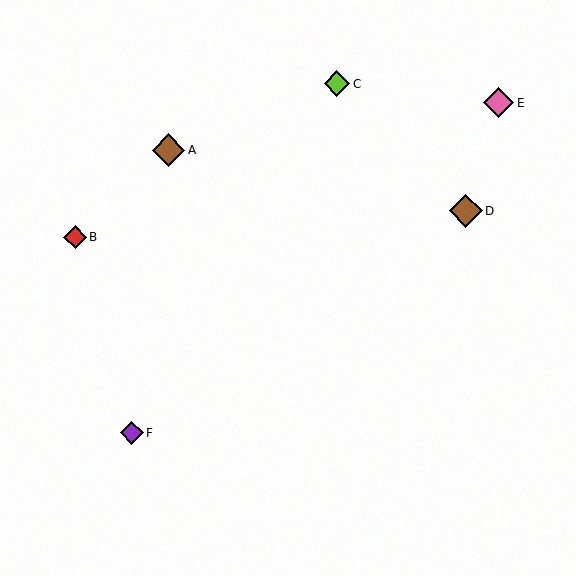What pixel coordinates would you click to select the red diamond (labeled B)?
Click at (75, 237) to select the red diamond B.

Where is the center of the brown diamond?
The center of the brown diamond is at (168, 150).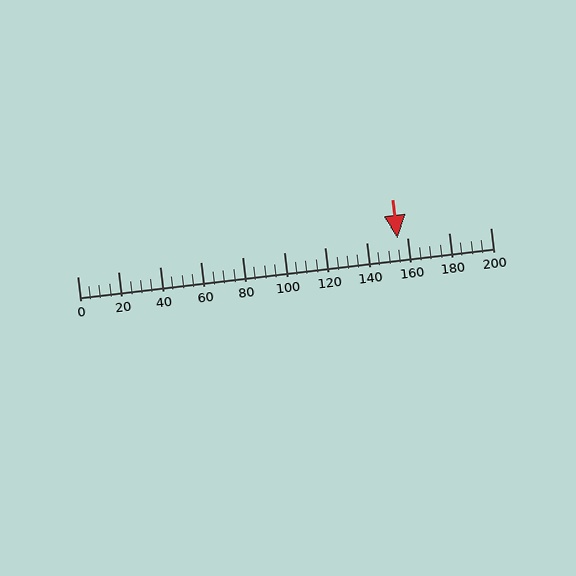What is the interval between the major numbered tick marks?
The major tick marks are spaced 20 units apart.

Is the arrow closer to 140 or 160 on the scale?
The arrow is closer to 160.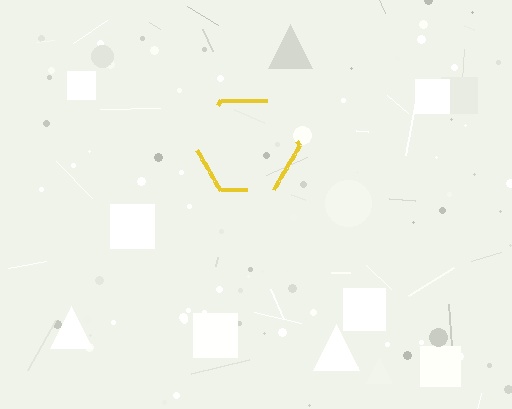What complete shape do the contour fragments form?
The contour fragments form a hexagon.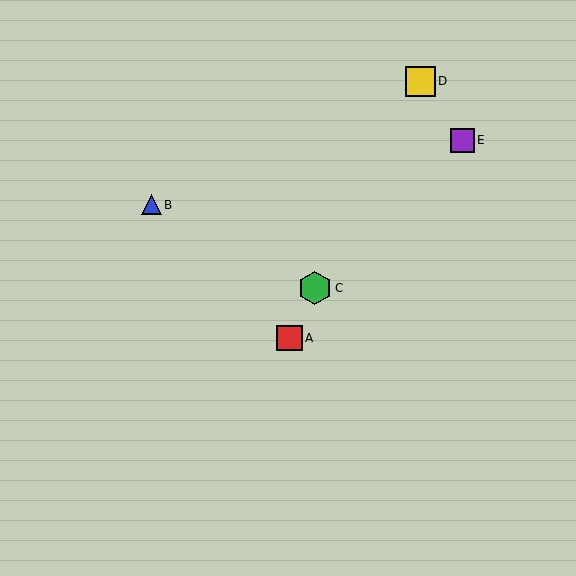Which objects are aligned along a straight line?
Objects A, C, D are aligned along a straight line.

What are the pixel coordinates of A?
Object A is at (289, 338).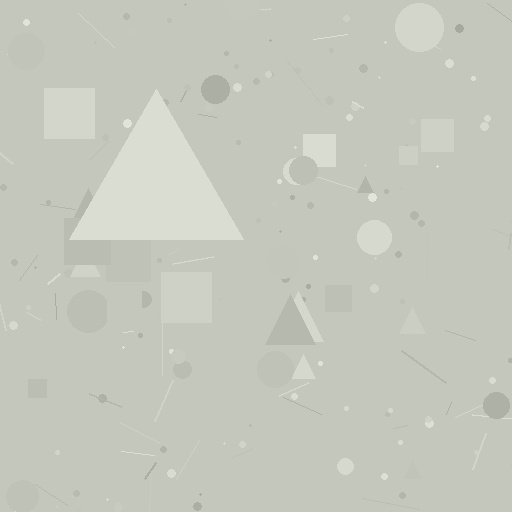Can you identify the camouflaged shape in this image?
The camouflaged shape is a triangle.